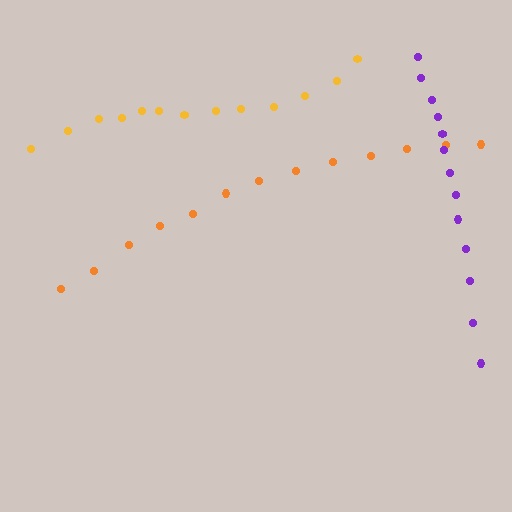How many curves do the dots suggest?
There are 3 distinct paths.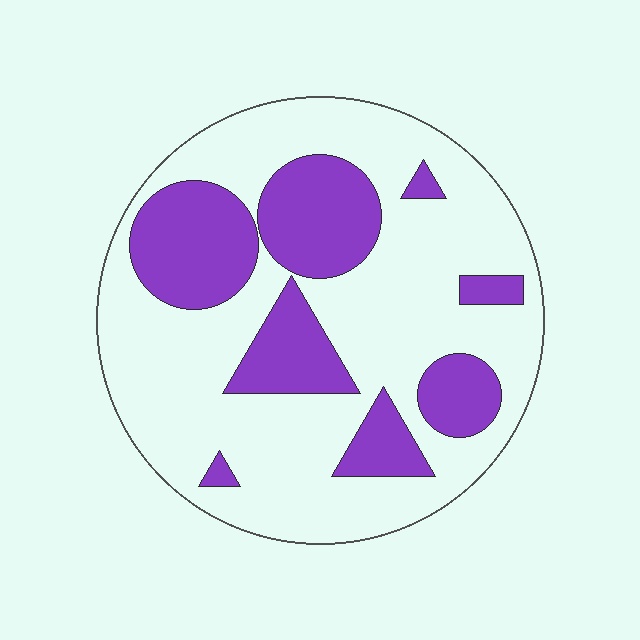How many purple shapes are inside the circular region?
8.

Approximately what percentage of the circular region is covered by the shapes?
Approximately 30%.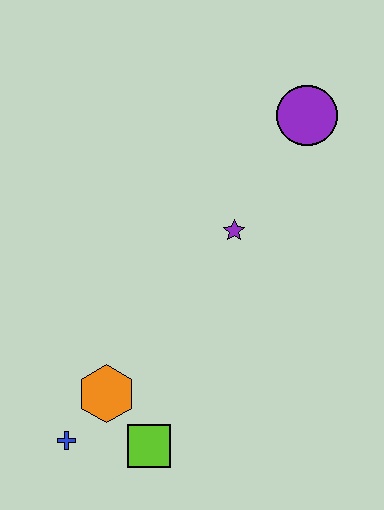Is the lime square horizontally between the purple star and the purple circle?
No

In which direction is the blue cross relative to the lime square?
The blue cross is to the left of the lime square.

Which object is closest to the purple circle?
The purple star is closest to the purple circle.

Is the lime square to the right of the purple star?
No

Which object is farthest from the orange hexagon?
The purple circle is farthest from the orange hexagon.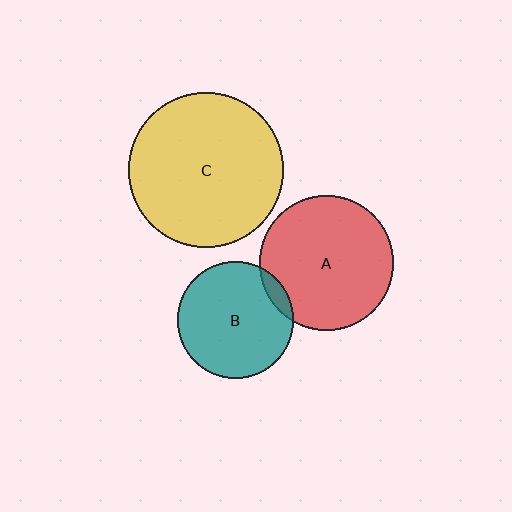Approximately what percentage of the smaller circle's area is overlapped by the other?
Approximately 10%.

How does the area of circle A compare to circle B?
Approximately 1.3 times.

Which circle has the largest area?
Circle C (yellow).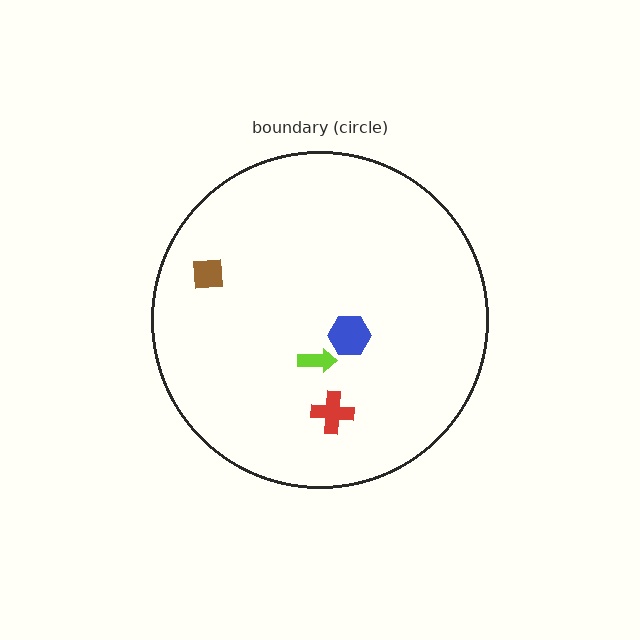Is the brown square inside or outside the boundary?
Inside.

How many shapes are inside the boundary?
4 inside, 0 outside.